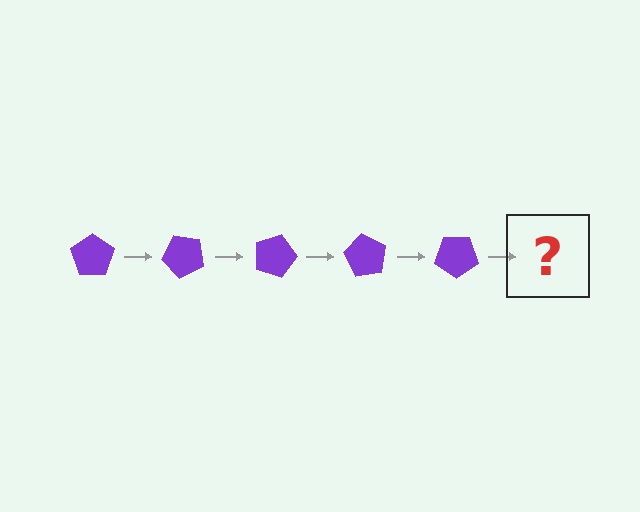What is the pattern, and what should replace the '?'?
The pattern is that the pentagon rotates 45 degrees each step. The '?' should be a purple pentagon rotated 225 degrees.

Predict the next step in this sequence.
The next step is a purple pentagon rotated 225 degrees.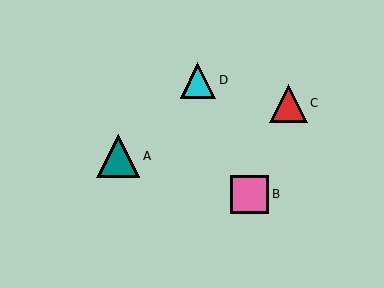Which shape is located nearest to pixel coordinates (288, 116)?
The red triangle (labeled C) at (288, 103) is nearest to that location.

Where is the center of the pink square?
The center of the pink square is at (250, 194).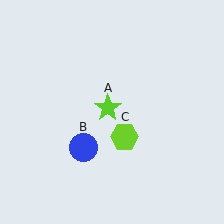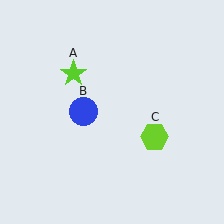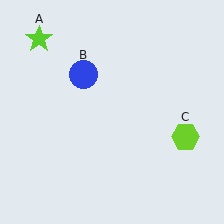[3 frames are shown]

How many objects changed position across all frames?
3 objects changed position: lime star (object A), blue circle (object B), lime hexagon (object C).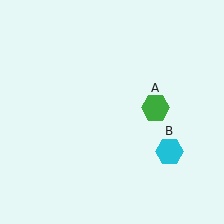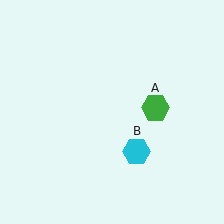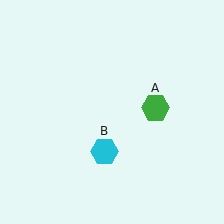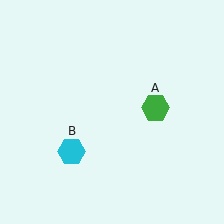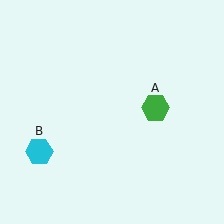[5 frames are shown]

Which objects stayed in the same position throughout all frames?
Green hexagon (object A) remained stationary.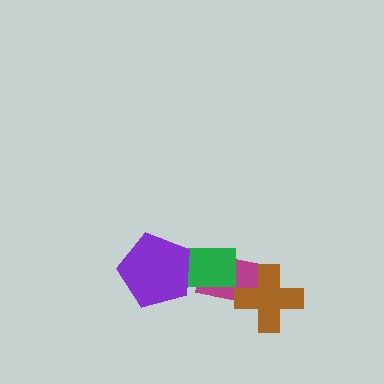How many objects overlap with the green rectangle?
2 objects overlap with the green rectangle.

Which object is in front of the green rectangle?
The purple pentagon is in front of the green rectangle.